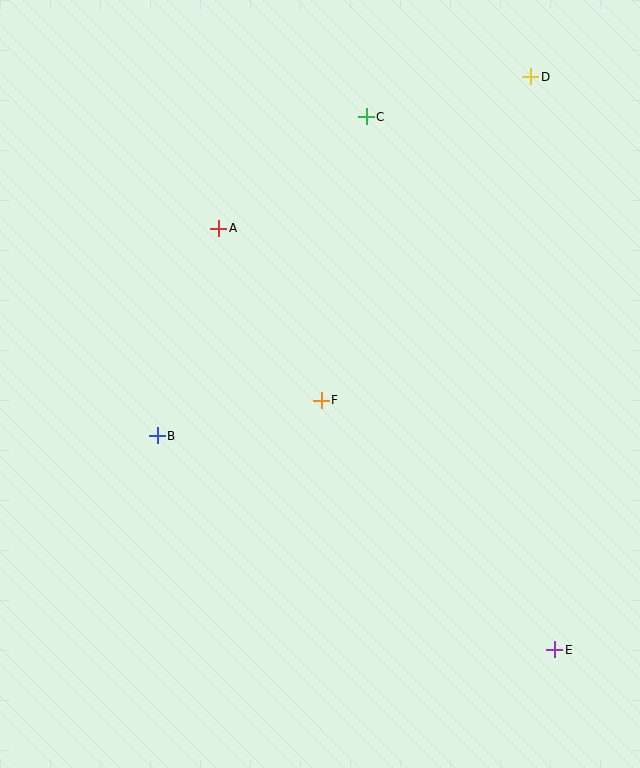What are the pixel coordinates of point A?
Point A is at (219, 228).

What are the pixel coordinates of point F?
Point F is at (321, 400).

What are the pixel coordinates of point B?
Point B is at (157, 436).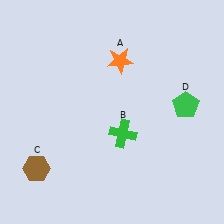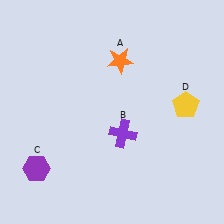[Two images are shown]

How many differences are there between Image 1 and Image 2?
There are 3 differences between the two images.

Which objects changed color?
B changed from green to purple. C changed from brown to purple. D changed from green to yellow.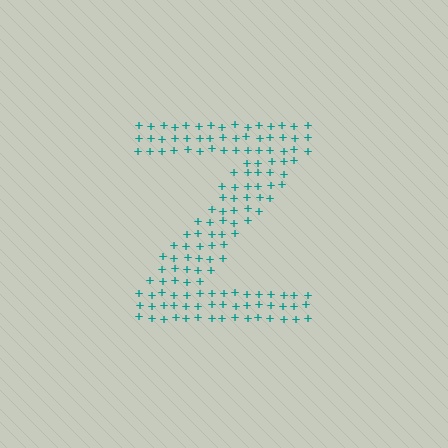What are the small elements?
The small elements are plus signs.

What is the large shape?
The large shape is the letter Z.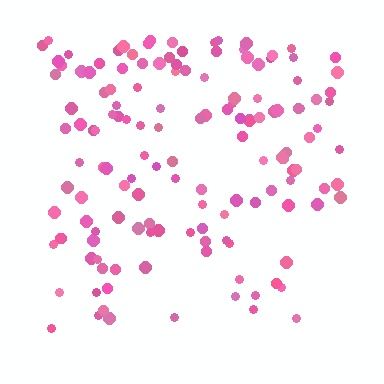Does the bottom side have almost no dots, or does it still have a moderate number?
Still a moderate number, just noticeably fewer than the top.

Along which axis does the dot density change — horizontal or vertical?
Vertical.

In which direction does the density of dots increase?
From bottom to top, with the top side densest.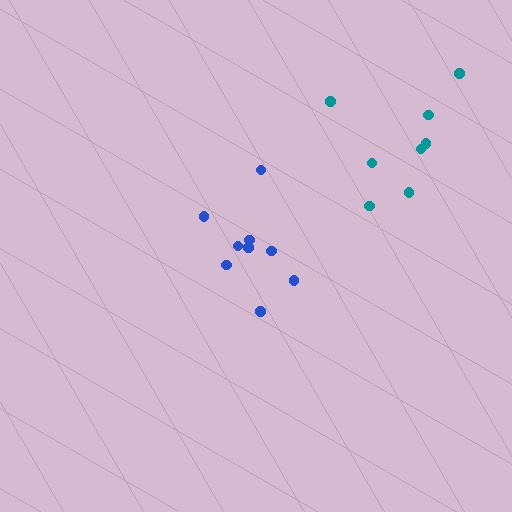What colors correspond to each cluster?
The clusters are colored: blue, teal.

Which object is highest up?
The teal cluster is topmost.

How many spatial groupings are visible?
There are 2 spatial groupings.